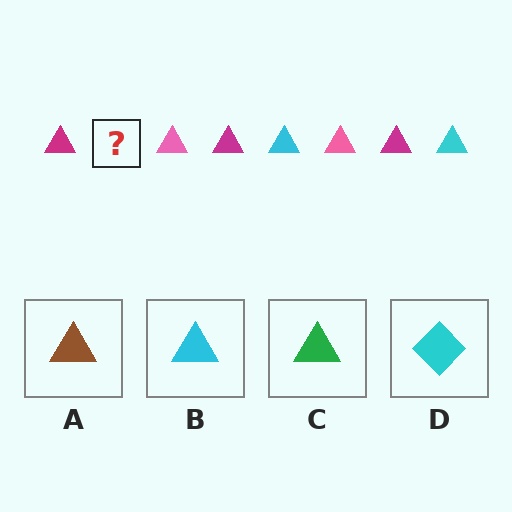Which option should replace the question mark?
Option B.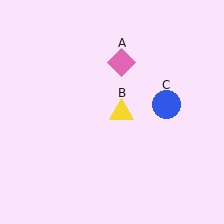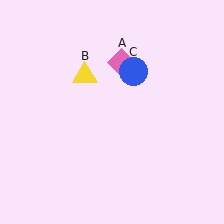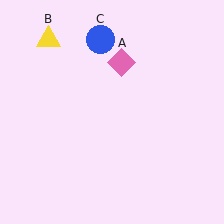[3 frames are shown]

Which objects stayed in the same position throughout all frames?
Pink diamond (object A) remained stationary.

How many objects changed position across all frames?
2 objects changed position: yellow triangle (object B), blue circle (object C).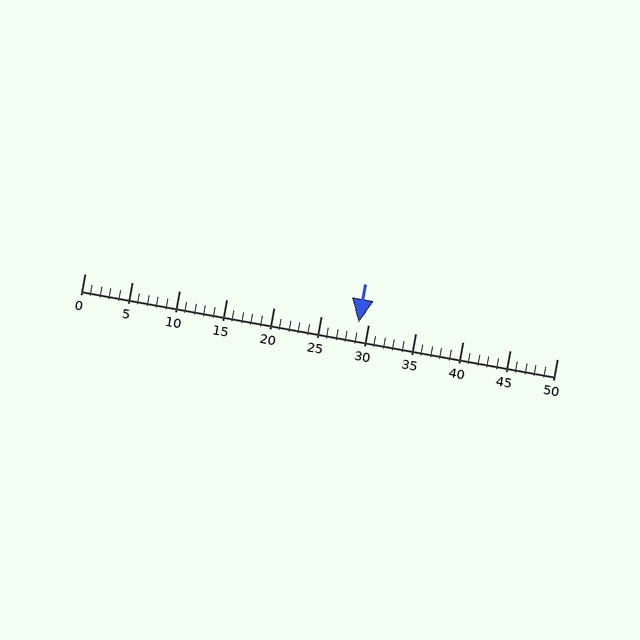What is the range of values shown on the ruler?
The ruler shows values from 0 to 50.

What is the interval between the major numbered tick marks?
The major tick marks are spaced 5 units apart.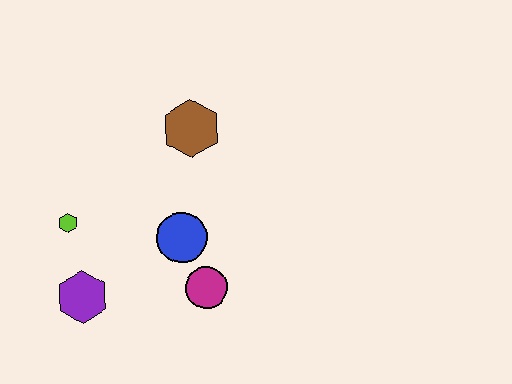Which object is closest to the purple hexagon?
The lime hexagon is closest to the purple hexagon.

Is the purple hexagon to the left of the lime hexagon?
No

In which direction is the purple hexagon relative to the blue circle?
The purple hexagon is to the left of the blue circle.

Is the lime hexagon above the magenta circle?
Yes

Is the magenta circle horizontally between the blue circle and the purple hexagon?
No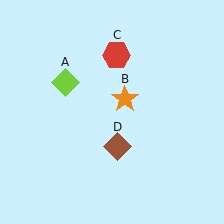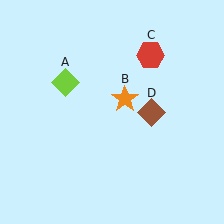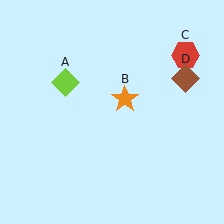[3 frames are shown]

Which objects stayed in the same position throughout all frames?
Lime diamond (object A) and orange star (object B) remained stationary.